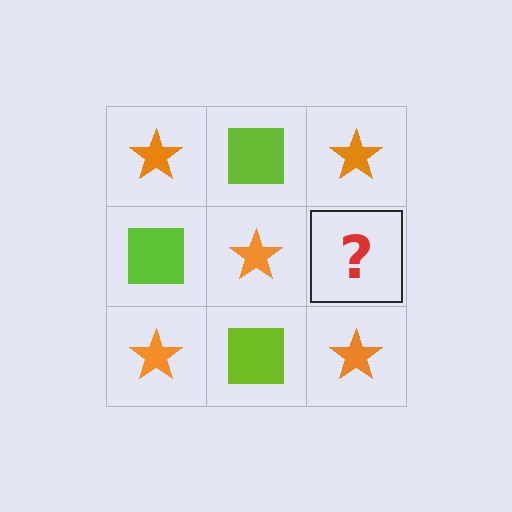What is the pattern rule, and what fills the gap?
The rule is that it alternates orange star and lime square in a checkerboard pattern. The gap should be filled with a lime square.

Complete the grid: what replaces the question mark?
The question mark should be replaced with a lime square.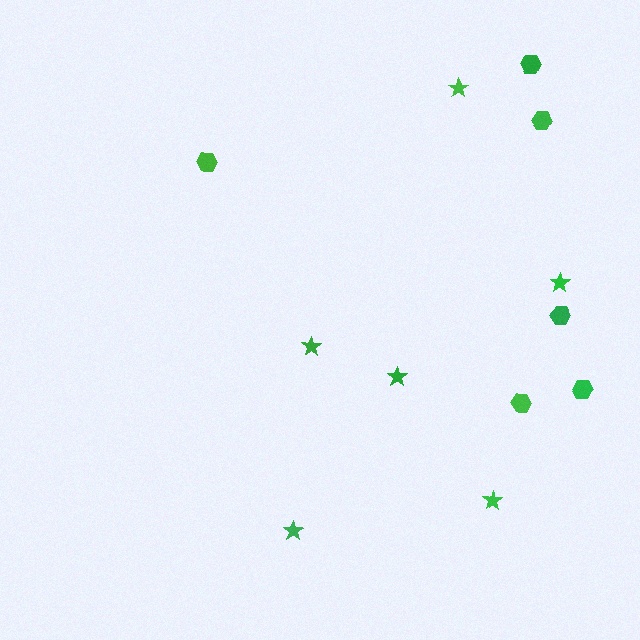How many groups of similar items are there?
There are 2 groups: one group of hexagons (6) and one group of stars (6).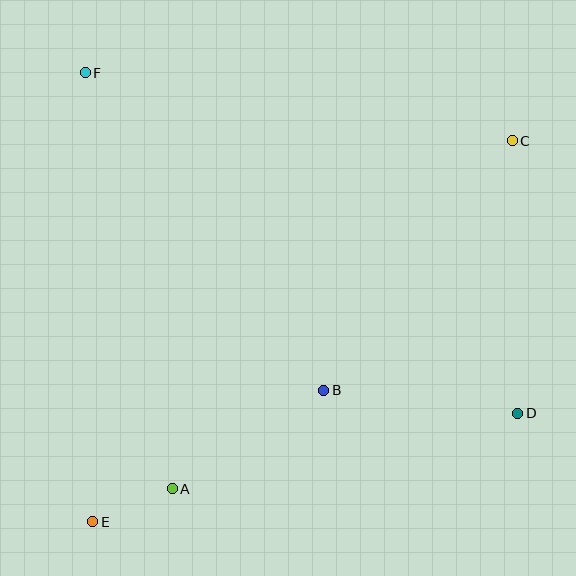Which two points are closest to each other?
Points A and E are closest to each other.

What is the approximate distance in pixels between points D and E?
The distance between D and E is approximately 439 pixels.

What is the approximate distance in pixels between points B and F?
The distance between B and F is approximately 397 pixels.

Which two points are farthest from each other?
Points C and E are farthest from each other.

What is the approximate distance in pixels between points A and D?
The distance between A and D is approximately 354 pixels.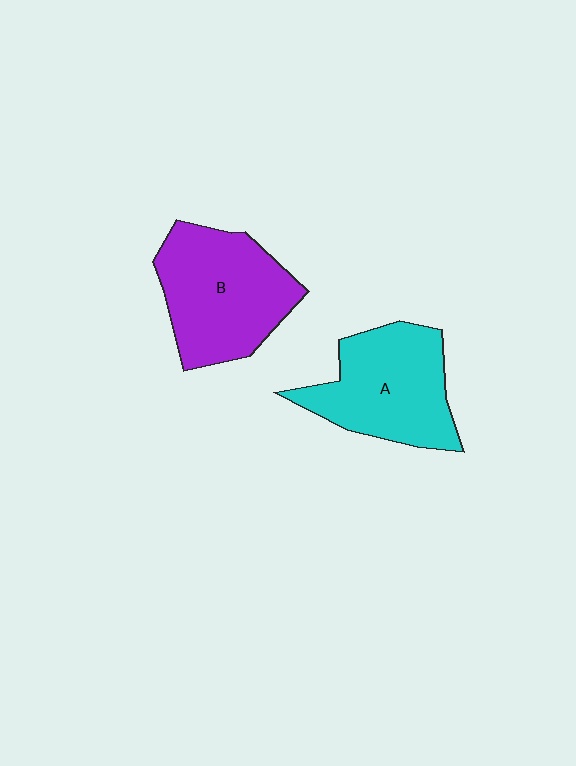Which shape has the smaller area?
Shape A (cyan).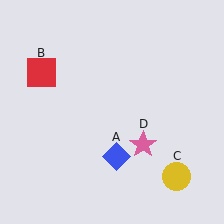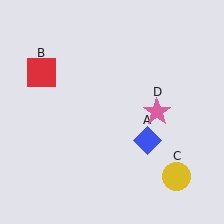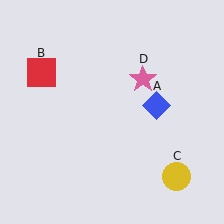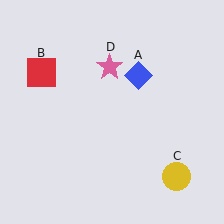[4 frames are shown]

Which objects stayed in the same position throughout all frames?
Red square (object B) and yellow circle (object C) remained stationary.